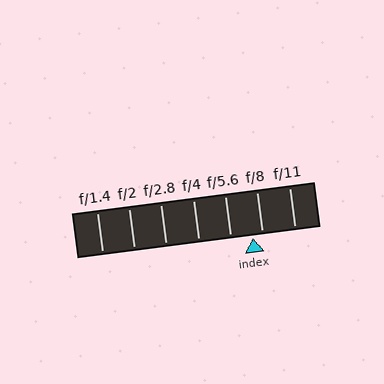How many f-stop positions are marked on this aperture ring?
There are 7 f-stop positions marked.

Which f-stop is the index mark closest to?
The index mark is closest to f/8.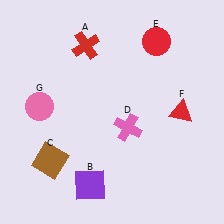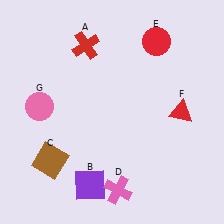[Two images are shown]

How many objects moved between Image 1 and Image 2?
1 object moved between the two images.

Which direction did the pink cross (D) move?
The pink cross (D) moved down.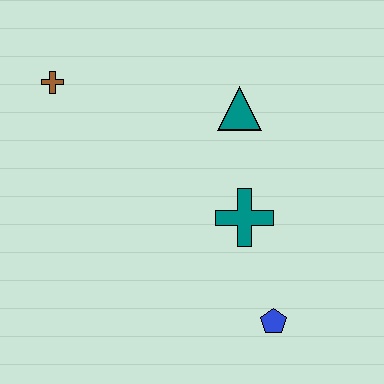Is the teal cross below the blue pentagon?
No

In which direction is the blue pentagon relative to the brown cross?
The blue pentagon is below the brown cross.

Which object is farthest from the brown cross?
The blue pentagon is farthest from the brown cross.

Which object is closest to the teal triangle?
The teal cross is closest to the teal triangle.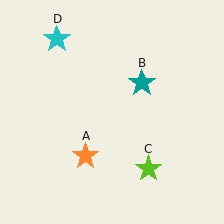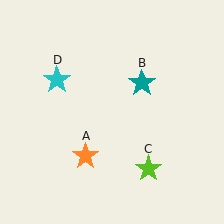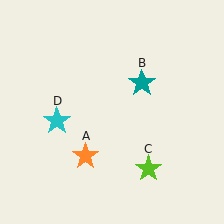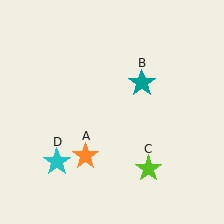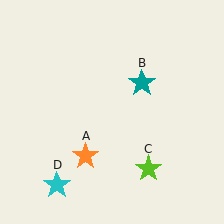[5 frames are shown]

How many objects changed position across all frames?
1 object changed position: cyan star (object D).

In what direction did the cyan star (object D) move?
The cyan star (object D) moved down.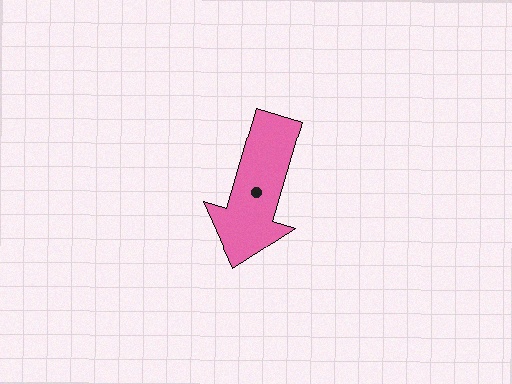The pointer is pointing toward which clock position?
Roughly 7 o'clock.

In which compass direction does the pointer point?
South.